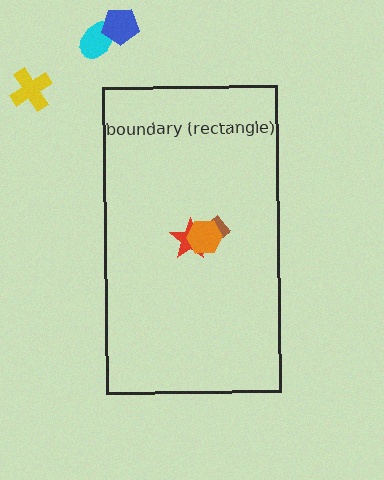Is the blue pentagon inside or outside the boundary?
Outside.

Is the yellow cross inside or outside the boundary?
Outside.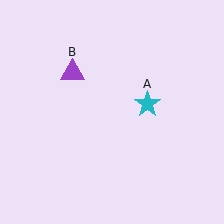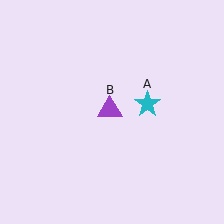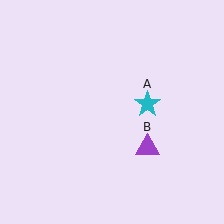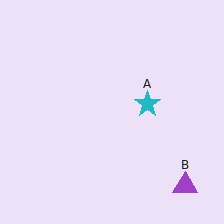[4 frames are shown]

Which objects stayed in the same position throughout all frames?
Cyan star (object A) remained stationary.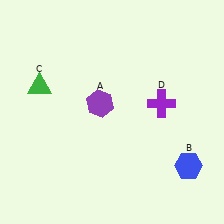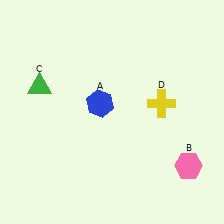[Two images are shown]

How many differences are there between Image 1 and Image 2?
There are 3 differences between the two images.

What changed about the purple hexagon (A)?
In Image 1, A is purple. In Image 2, it changed to blue.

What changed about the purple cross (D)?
In Image 1, D is purple. In Image 2, it changed to yellow.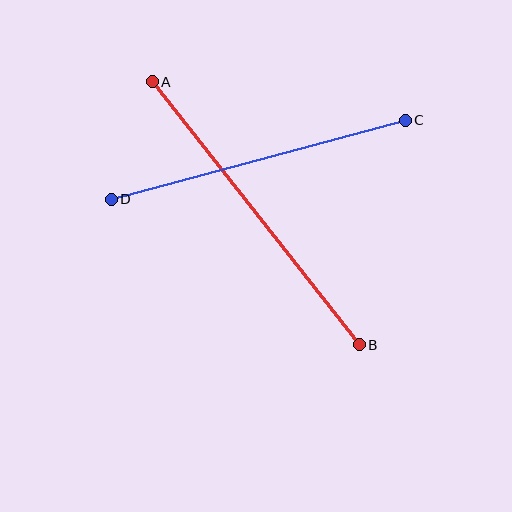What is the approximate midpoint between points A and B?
The midpoint is at approximately (256, 213) pixels.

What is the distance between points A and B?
The distance is approximately 335 pixels.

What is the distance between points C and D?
The distance is approximately 305 pixels.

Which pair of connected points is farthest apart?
Points A and B are farthest apart.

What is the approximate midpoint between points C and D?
The midpoint is at approximately (258, 160) pixels.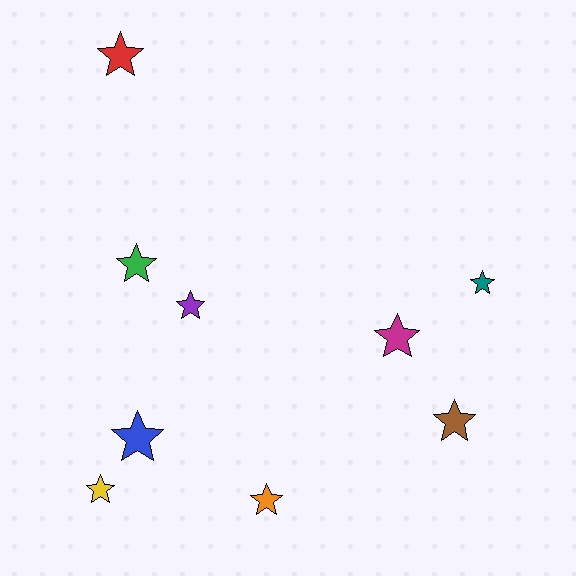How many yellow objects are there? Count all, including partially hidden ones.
There is 1 yellow object.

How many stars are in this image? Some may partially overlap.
There are 9 stars.